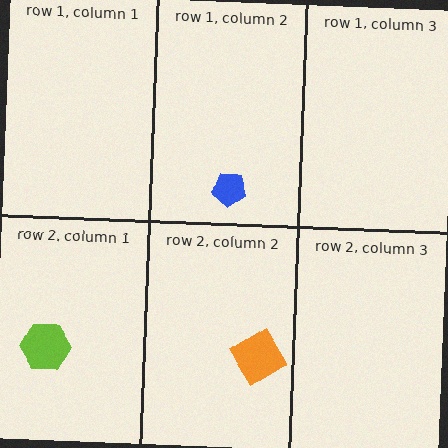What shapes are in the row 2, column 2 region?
The orange diamond.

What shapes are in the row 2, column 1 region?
The lime hexagon.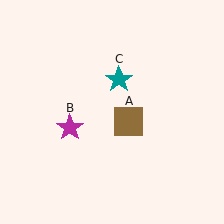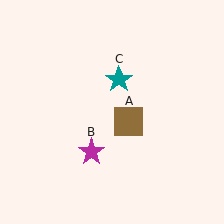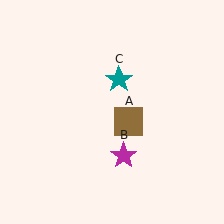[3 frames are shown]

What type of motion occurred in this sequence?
The magenta star (object B) rotated counterclockwise around the center of the scene.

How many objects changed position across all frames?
1 object changed position: magenta star (object B).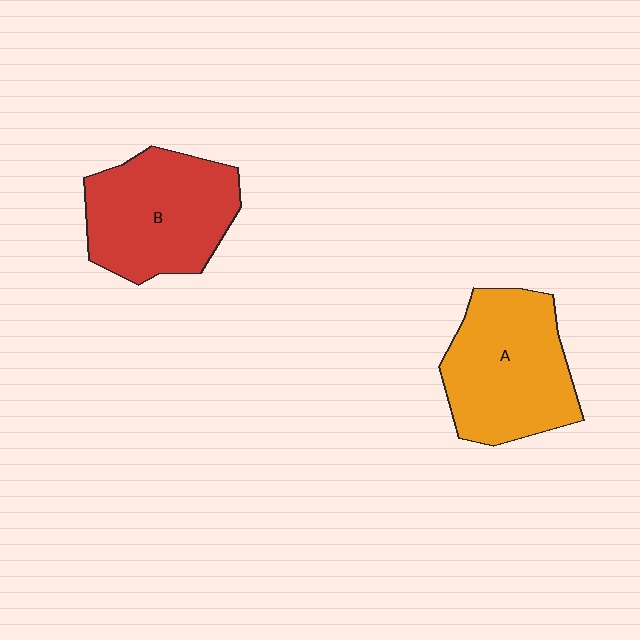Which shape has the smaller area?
Shape B (red).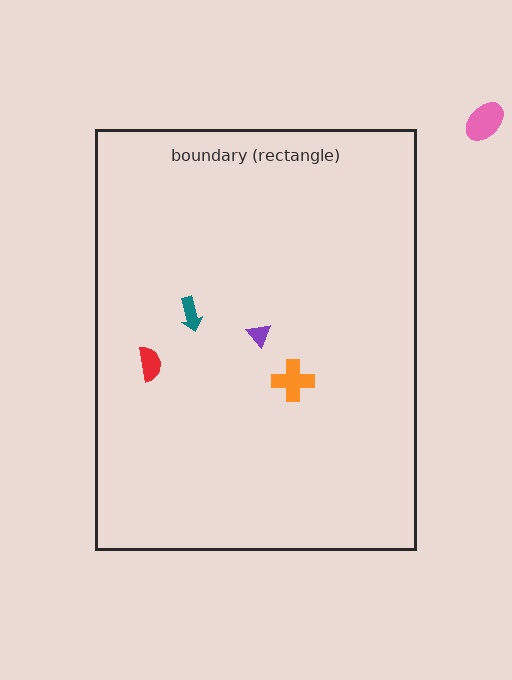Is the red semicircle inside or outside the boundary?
Inside.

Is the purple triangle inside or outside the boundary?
Inside.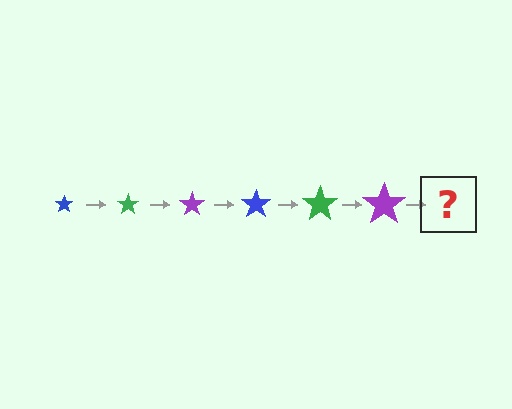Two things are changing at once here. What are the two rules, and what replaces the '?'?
The two rules are that the star grows larger each step and the color cycles through blue, green, and purple. The '?' should be a blue star, larger than the previous one.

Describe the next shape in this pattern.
It should be a blue star, larger than the previous one.